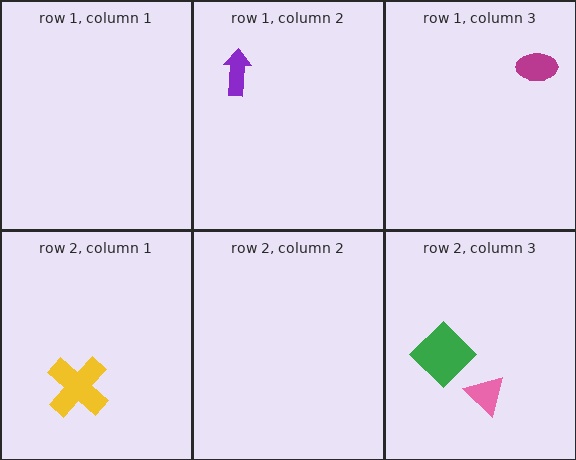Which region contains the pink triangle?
The row 2, column 3 region.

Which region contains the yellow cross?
The row 2, column 1 region.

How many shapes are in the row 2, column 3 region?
2.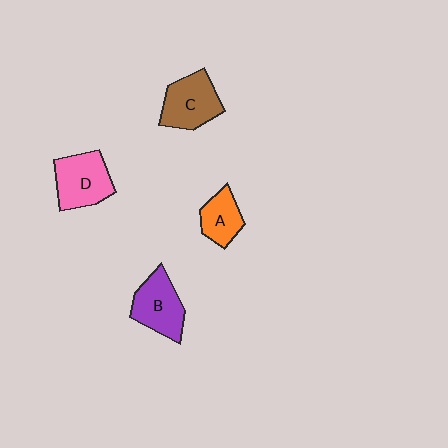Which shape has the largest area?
Shape D (pink).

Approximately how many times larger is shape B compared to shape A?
Approximately 1.5 times.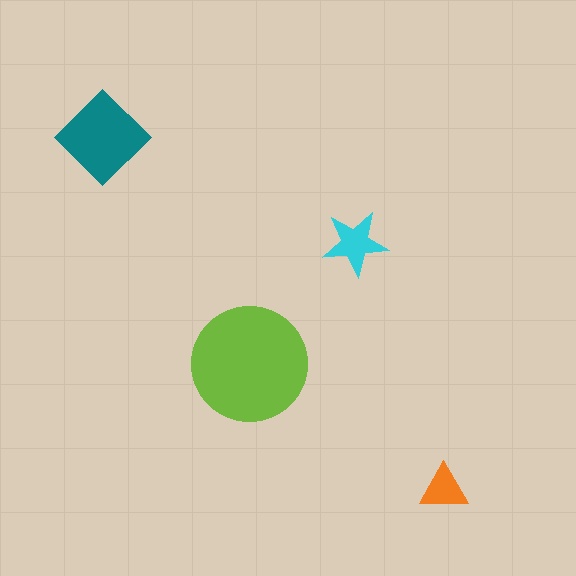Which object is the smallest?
The orange triangle.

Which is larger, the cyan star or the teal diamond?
The teal diamond.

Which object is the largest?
The lime circle.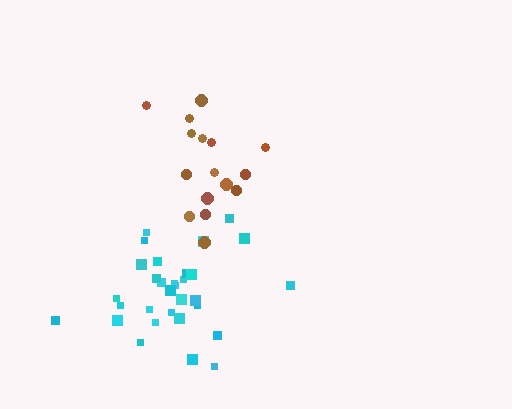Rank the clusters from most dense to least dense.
cyan, brown.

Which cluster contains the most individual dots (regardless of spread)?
Cyan (31).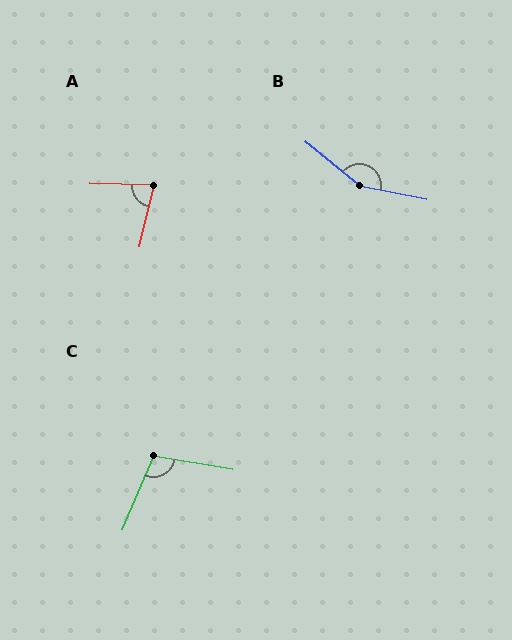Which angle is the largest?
B, at approximately 152 degrees.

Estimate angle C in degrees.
Approximately 104 degrees.